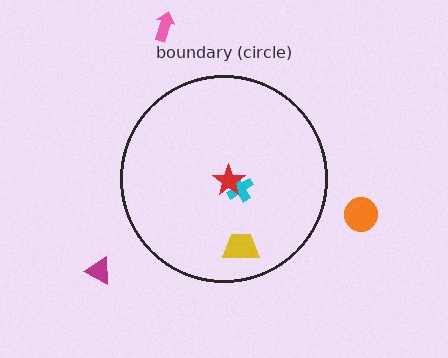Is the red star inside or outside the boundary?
Inside.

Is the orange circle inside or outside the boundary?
Outside.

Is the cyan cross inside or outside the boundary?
Inside.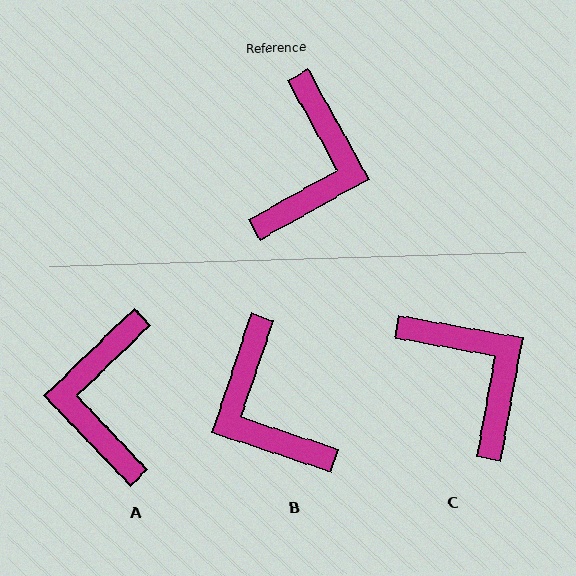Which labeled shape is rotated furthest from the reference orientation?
A, about 165 degrees away.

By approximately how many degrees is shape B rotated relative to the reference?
Approximately 138 degrees clockwise.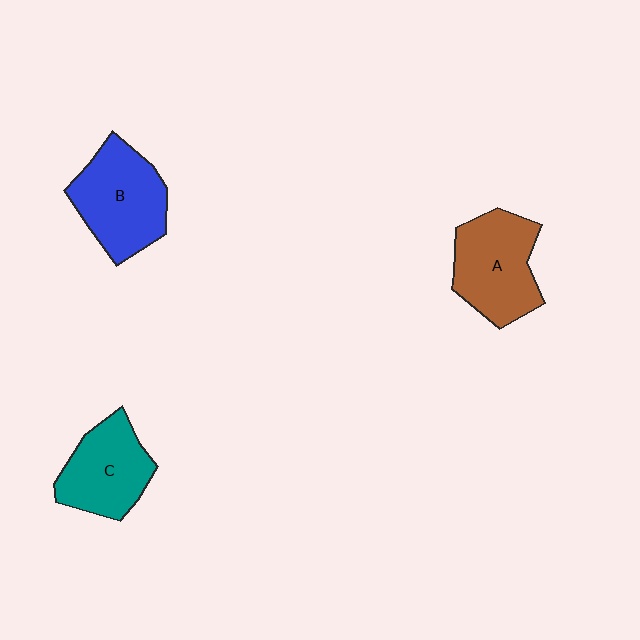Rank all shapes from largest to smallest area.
From largest to smallest: B (blue), A (brown), C (teal).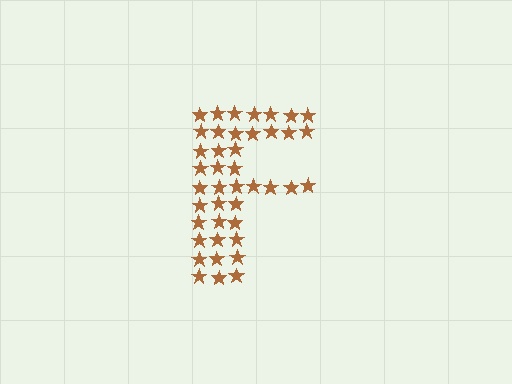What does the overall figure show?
The overall figure shows the letter F.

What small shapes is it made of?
It is made of small stars.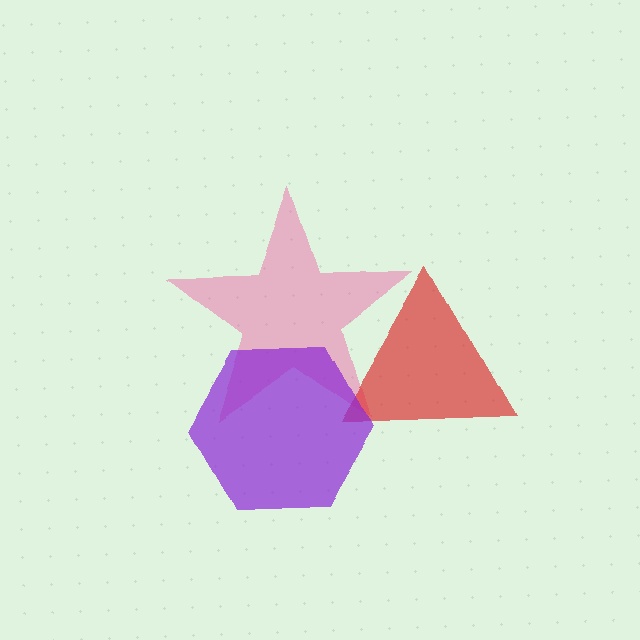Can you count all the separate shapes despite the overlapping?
Yes, there are 3 separate shapes.